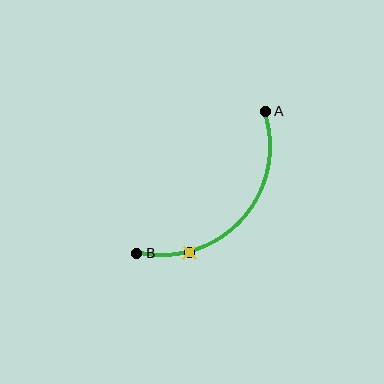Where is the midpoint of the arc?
The arc midpoint is the point on the curve farthest from the straight line joining A and B. It sits below and to the right of that line.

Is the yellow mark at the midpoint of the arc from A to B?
No. The yellow mark lies on the arc but is closer to endpoint B. The arc midpoint would be at the point on the curve equidistant along the arc from both A and B.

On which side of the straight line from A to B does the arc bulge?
The arc bulges below and to the right of the straight line connecting A and B.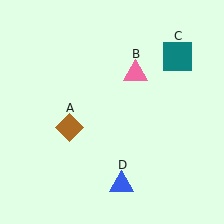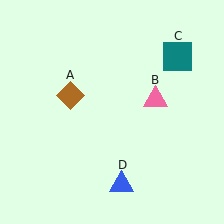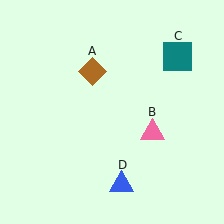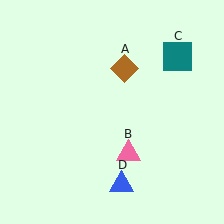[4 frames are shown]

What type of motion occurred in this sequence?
The brown diamond (object A), pink triangle (object B) rotated clockwise around the center of the scene.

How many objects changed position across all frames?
2 objects changed position: brown diamond (object A), pink triangle (object B).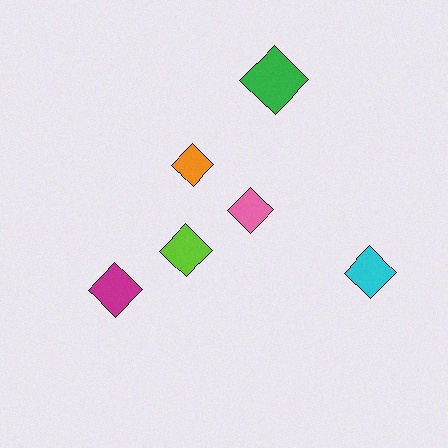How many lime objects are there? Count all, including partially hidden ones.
There is 1 lime object.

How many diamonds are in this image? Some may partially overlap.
There are 6 diamonds.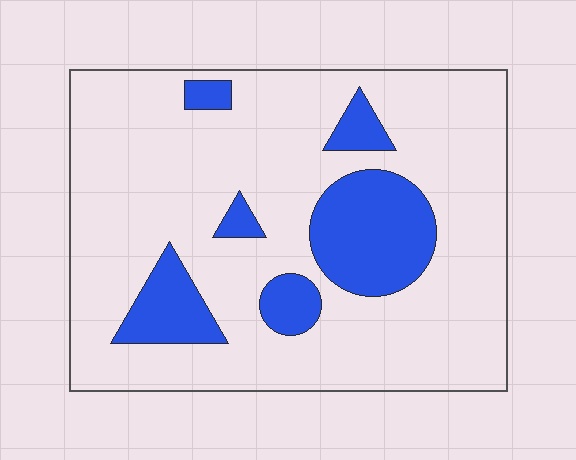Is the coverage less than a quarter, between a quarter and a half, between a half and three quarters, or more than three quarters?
Less than a quarter.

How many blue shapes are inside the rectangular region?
6.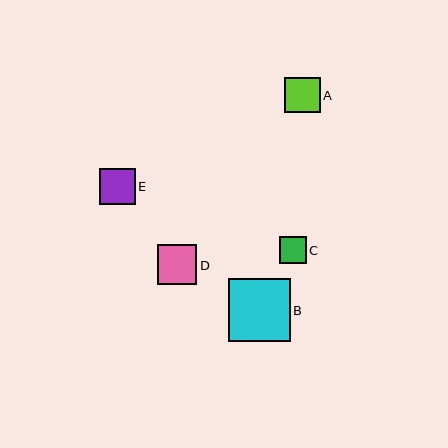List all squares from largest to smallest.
From largest to smallest: B, D, E, A, C.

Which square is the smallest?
Square C is the smallest with a size of approximately 27 pixels.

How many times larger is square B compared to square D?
Square B is approximately 1.6 times the size of square D.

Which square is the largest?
Square B is the largest with a size of approximately 62 pixels.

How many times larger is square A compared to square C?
Square A is approximately 1.3 times the size of square C.